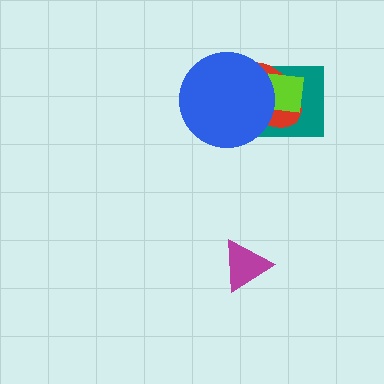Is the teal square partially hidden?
Yes, it is partially covered by another shape.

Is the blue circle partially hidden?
No, no other shape covers it.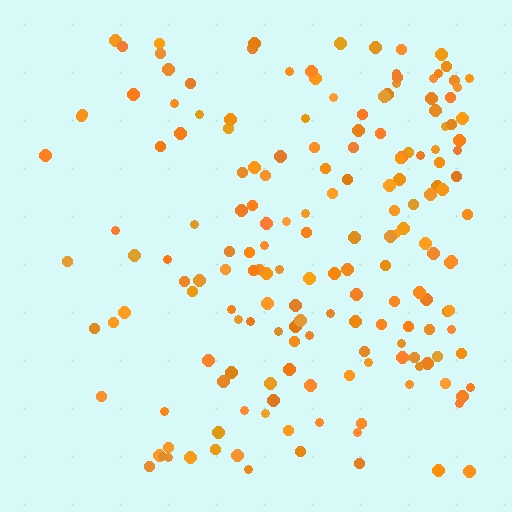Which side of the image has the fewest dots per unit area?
The left.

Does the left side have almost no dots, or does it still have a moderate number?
Still a moderate number, just noticeably fewer than the right.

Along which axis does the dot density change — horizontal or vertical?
Horizontal.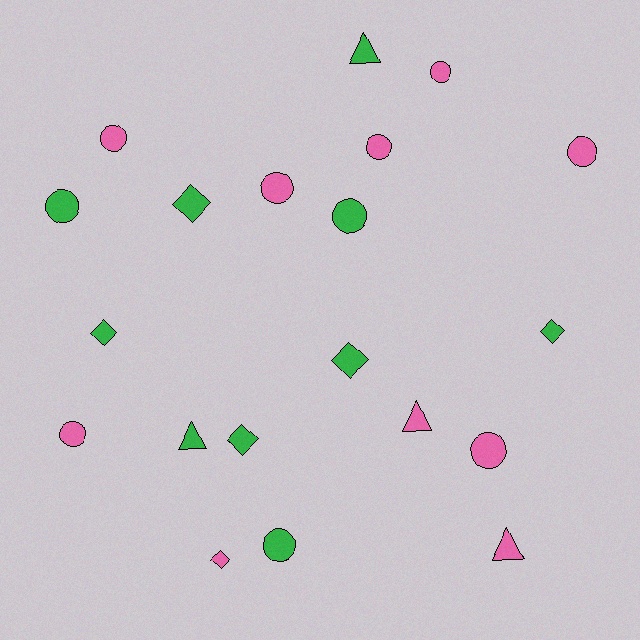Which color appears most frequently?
Pink, with 10 objects.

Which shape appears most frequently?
Circle, with 10 objects.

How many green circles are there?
There are 3 green circles.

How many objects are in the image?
There are 20 objects.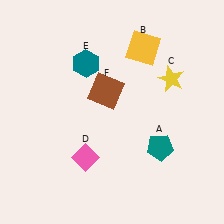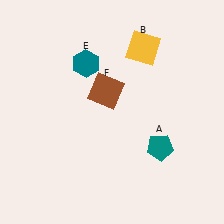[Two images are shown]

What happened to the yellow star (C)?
The yellow star (C) was removed in Image 2. It was in the top-right area of Image 1.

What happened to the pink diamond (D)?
The pink diamond (D) was removed in Image 2. It was in the bottom-left area of Image 1.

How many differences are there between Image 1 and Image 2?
There are 2 differences between the two images.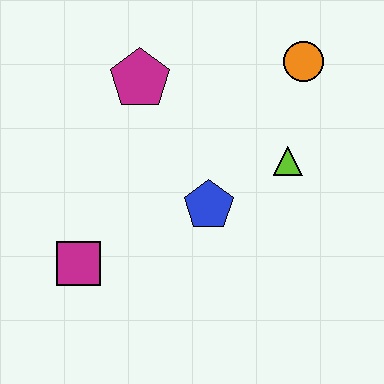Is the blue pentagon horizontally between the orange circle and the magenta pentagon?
Yes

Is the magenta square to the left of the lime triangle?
Yes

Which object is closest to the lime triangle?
The blue pentagon is closest to the lime triangle.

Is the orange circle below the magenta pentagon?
No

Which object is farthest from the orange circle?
The magenta square is farthest from the orange circle.